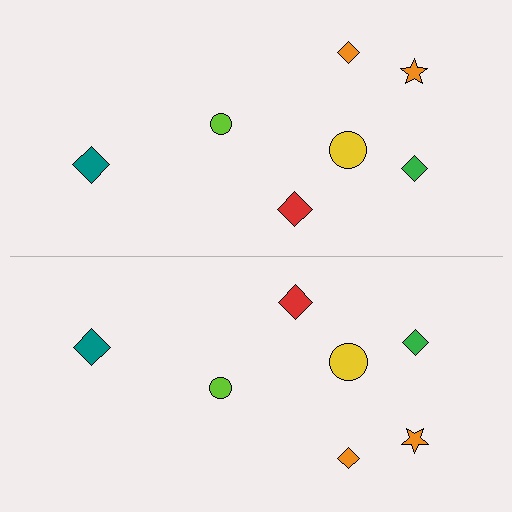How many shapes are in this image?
There are 14 shapes in this image.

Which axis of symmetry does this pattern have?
The pattern has a horizontal axis of symmetry running through the center of the image.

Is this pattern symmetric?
Yes, this pattern has bilateral (reflection) symmetry.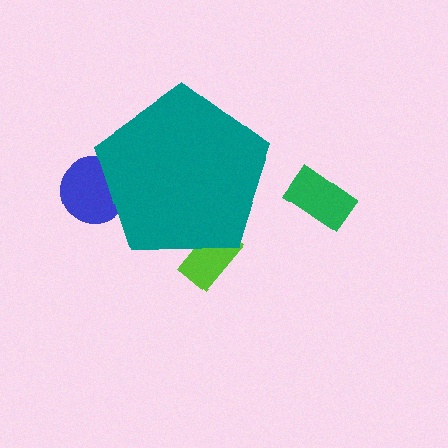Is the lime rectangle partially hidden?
Yes, the lime rectangle is partially hidden behind the teal pentagon.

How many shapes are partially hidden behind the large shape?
2 shapes are partially hidden.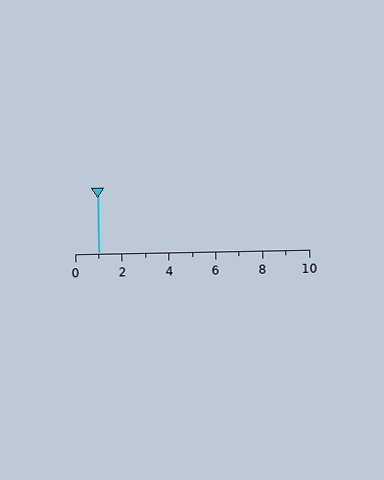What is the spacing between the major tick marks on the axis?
The major ticks are spaced 2 apart.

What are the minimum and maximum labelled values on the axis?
The axis runs from 0 to 10.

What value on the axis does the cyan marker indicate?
The marker indicates approximately 1.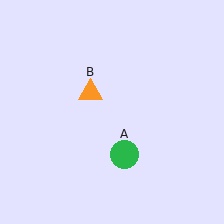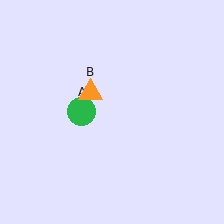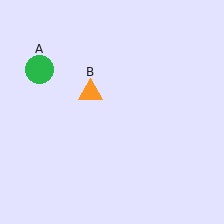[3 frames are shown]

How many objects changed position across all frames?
1 object changed position: green circle (object A).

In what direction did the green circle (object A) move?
The green circle (object A) moved up and to the left.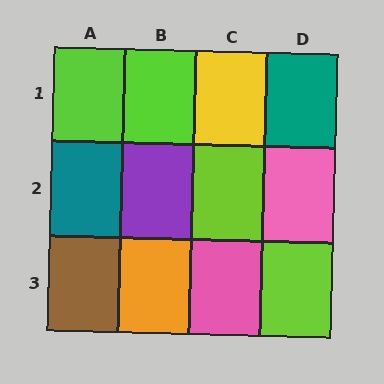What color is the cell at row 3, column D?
Lime.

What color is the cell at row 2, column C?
Lime.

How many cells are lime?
4 cells are lime.